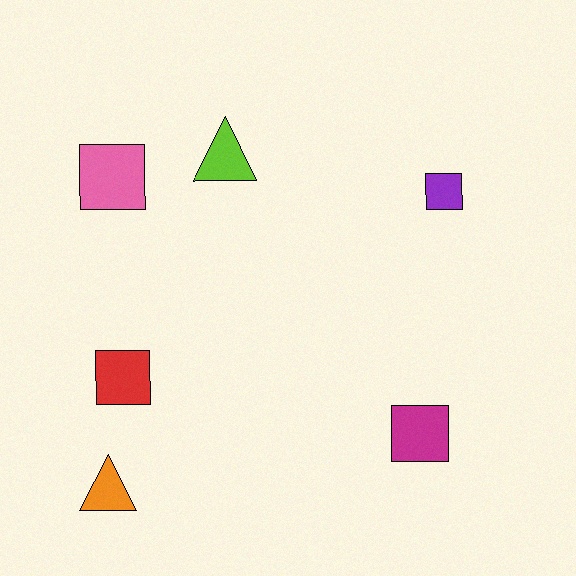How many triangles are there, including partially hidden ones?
There are 2 triangles.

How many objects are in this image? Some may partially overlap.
There are 6 objects.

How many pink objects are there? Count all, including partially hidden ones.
There is 1 pink object.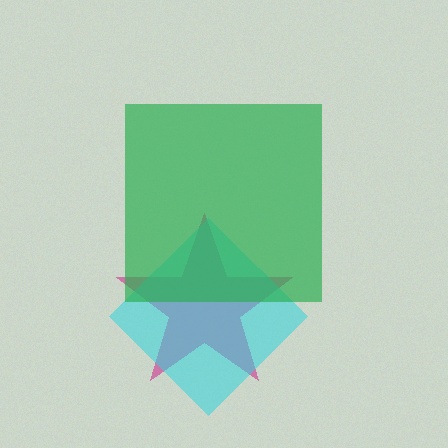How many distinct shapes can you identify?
There are 3 distinct shapes: a magenta star, a cyan diamond, a green square.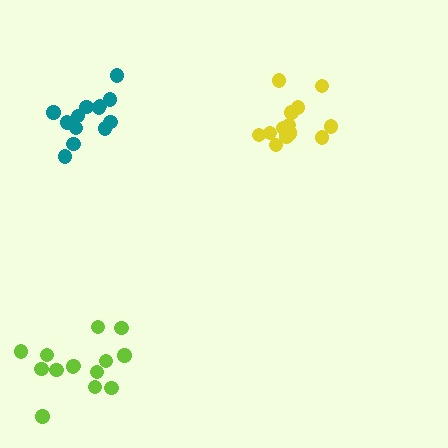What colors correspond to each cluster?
The clusters are colored: teal, lime, yellow.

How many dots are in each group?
Group 1: 14 dots, Group 2: 14 dots, Group 3: 14 dots (42 total).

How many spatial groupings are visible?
There are 3 spatial groupings.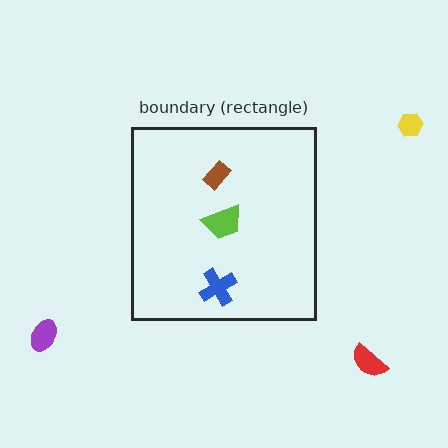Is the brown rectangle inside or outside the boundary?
Inside.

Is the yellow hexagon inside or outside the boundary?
Outside.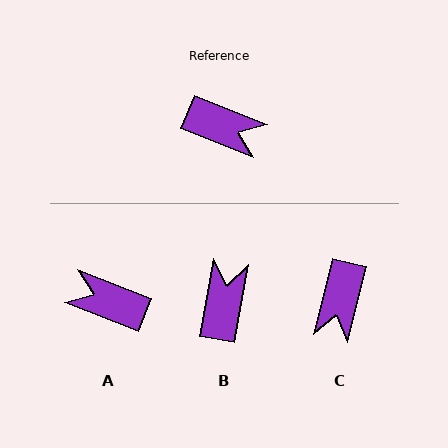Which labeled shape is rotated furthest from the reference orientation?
A, about 179 degrees away.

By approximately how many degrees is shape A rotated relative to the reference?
Approximately 179 degrees clockwise.